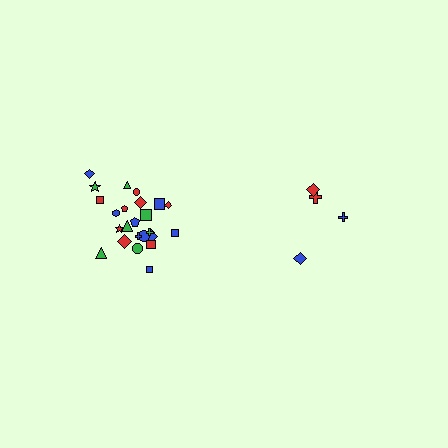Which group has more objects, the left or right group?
The left group.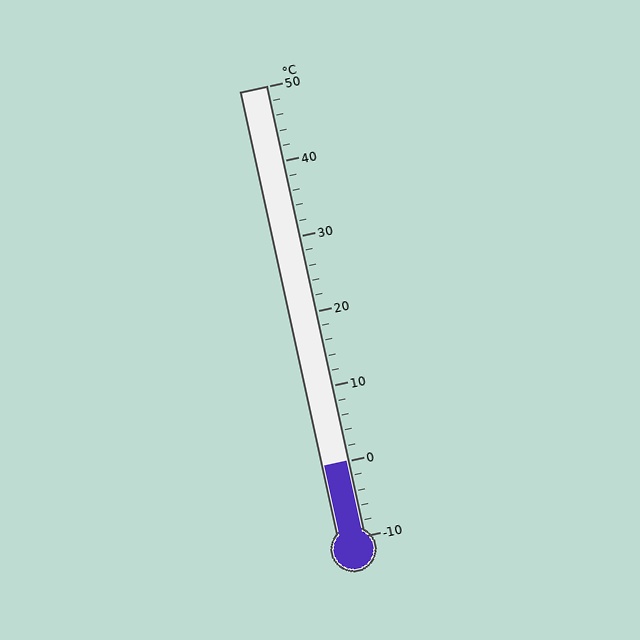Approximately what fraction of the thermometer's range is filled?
The thermometer is filled to approximately 15% of its range.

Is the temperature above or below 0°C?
The temperature is at 0°C.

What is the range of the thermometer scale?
The thermometer scale ranges from -10°C to 50°C.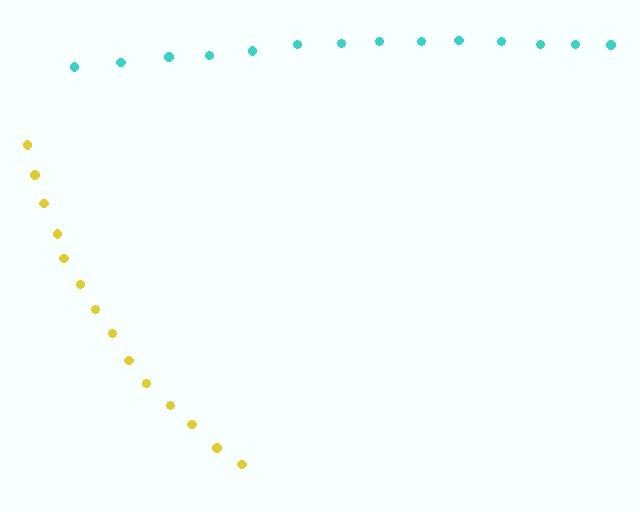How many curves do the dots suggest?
There are 2 distinct paths.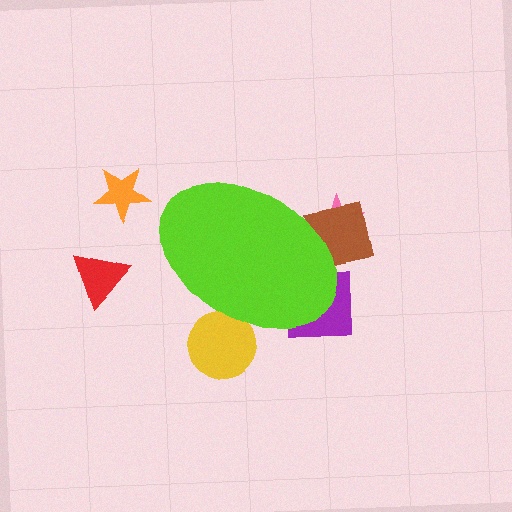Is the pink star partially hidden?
Yes, the pink star is partially hidden behind the lime ellipse.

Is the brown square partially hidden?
Yes, the brown square is partially hidden behind the lime ellipse.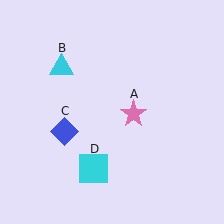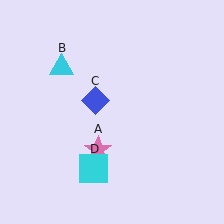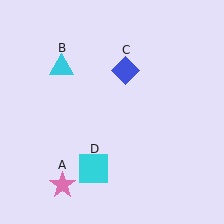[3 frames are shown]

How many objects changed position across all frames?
2 objects changed position: pink star (object A), blue diamond (object C).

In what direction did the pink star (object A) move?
The pink star (object A) moved down and to the left.